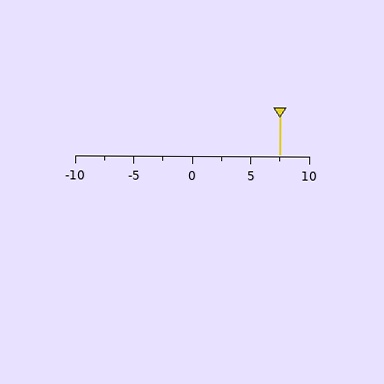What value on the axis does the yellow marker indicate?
The marker indicates approximately 7.5.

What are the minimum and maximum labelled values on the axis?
The axis runs from -10 to 10.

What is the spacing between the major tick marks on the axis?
The major ticks are spaced 5 apart.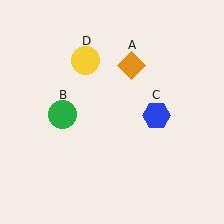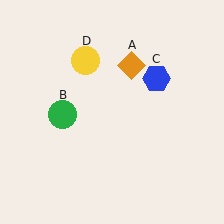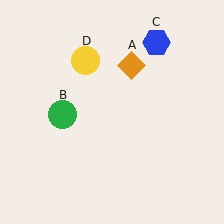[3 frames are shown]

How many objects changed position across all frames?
1 object changed position: blue hexagon (object C).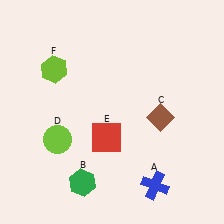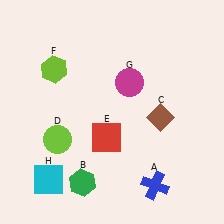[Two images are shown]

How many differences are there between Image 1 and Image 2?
There are 2 differences between the two images.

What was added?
A magenta circle (G), a cyan square (H) were added in Image 2.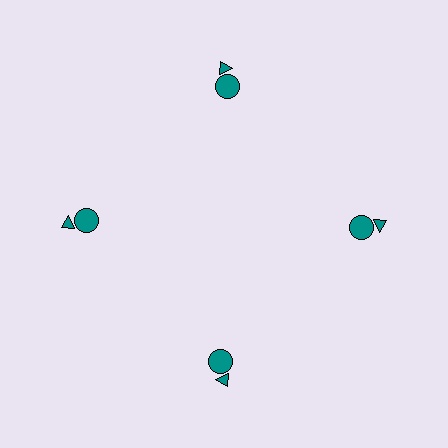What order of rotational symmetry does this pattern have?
This pattern has 4-fold rotational symmetry.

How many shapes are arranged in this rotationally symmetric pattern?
There are 8 shapes, arranged in 4 groups of 2.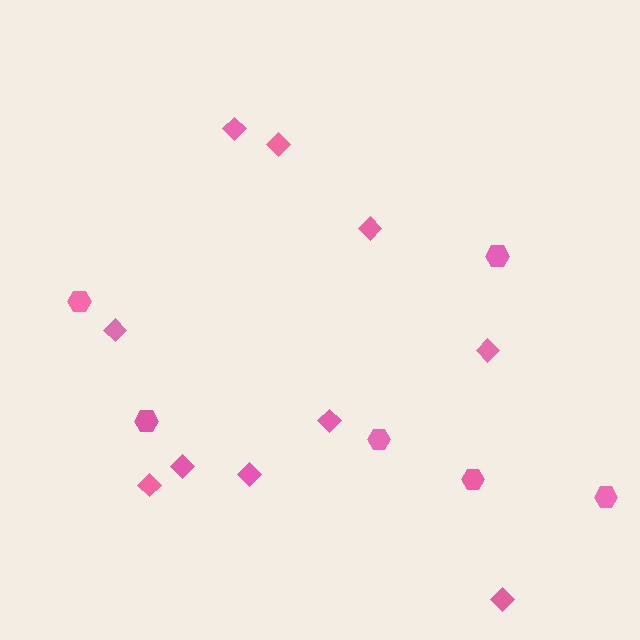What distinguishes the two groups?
There are 2 groups: one group of hexagons (6) and one group of diamonds (10).